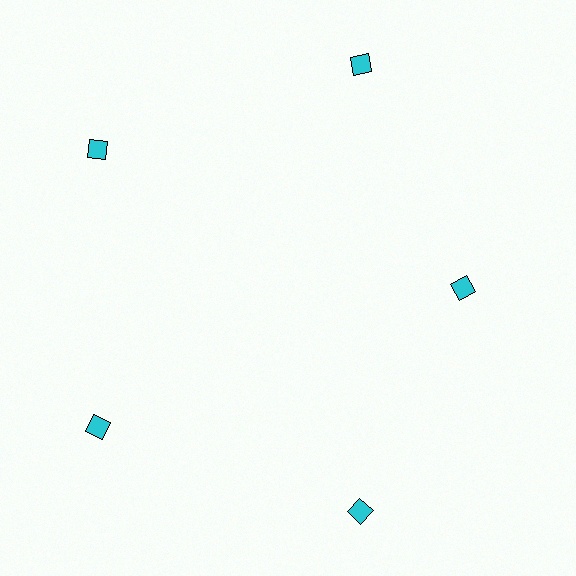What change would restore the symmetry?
The symmetry would be restored by moving it outward, back onto the ring so that all 5 squares sit at equal angles and equal distance from the center.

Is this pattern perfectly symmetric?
No. The 5 cyan squares are arranged in a ring, but one element near the 3 o'clock position is pulled inward toward the center, breaking the 5-fold rotational symmetry.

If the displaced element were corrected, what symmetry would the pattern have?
It would have 5-fold rotational symmetry — the pattern would map onto itself every 72 degrees.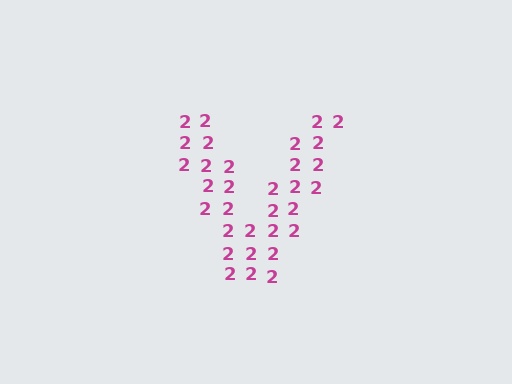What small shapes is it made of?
It is made of small digit 2's.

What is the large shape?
The large shape is the letter V.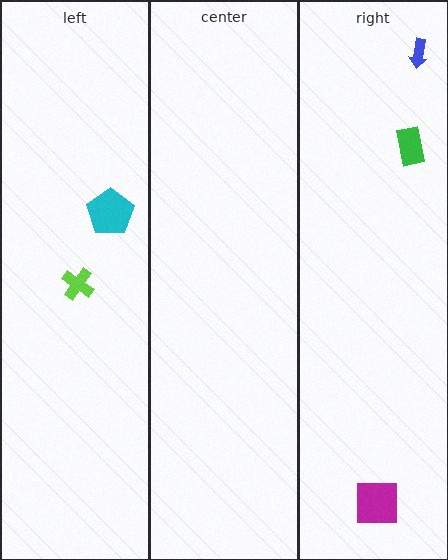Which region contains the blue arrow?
The right region.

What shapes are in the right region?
The blue arrow, the green rectangle, the magenta square.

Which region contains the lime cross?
The left region.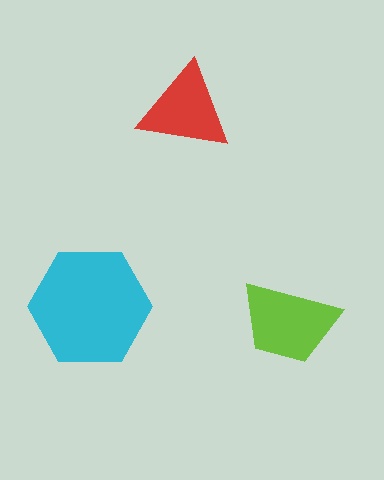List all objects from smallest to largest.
The red triangle, the lime trapezoid, the cyan hexagon.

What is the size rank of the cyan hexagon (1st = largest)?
1st.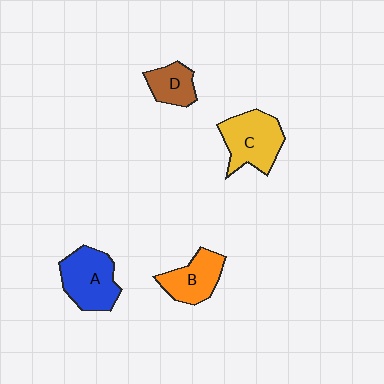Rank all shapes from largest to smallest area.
From largest to smallest: C (yellow), A (blue), B (orange), D (brown).